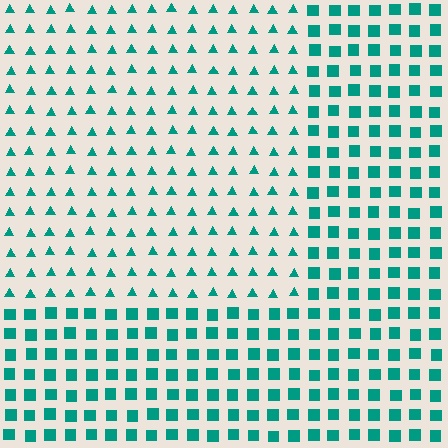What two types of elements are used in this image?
The image uses triangles inside the rectangle region and squares outside it.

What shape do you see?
I see a rectangle.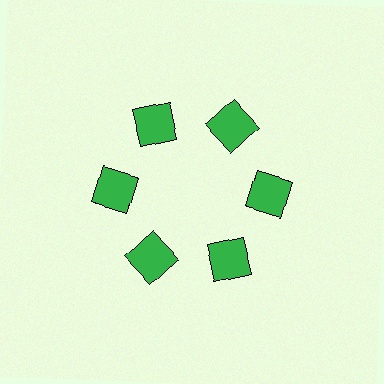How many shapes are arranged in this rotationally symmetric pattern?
There are 6 shapes, arranged in 6 groups of 1.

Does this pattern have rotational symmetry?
Yes, this pattern has 6-fold rotational symmetry. It looks the same after rotating 60 degrees around the center.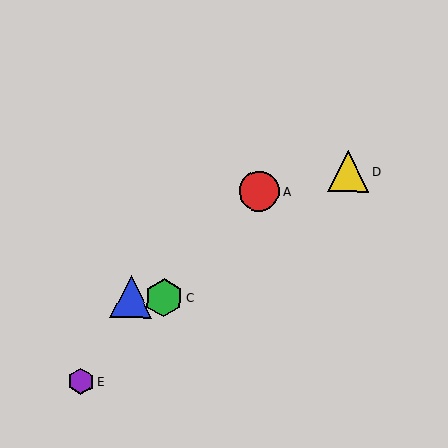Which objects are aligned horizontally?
Objects B, C are aligned horizontally.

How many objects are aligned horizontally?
2 objects (B, C) are aligned horizontally.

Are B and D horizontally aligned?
No, B is at y≈297 and D is at y≈171.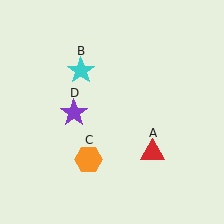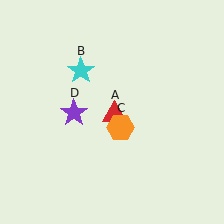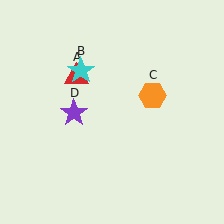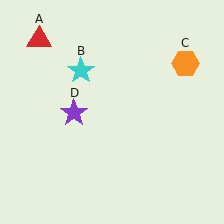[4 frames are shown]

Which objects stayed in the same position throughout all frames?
Cyan star (object B) and purple star (object D) remained stationary.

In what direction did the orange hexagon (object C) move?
The orange hexagon (object C) moved up and to the right.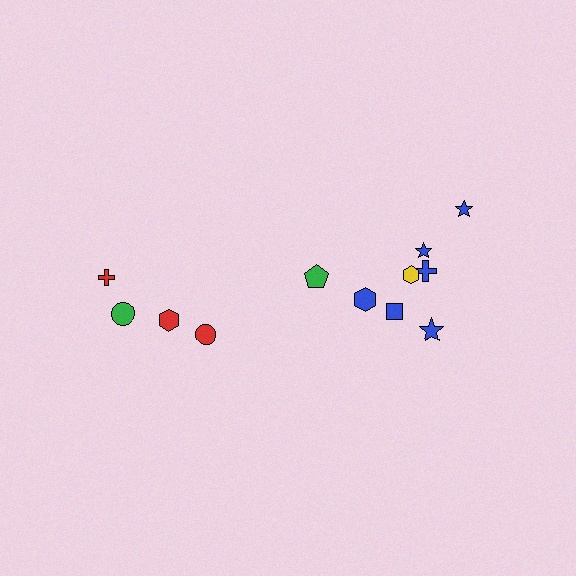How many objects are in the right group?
There are 8 objects.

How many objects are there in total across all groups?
There are 12 objects.